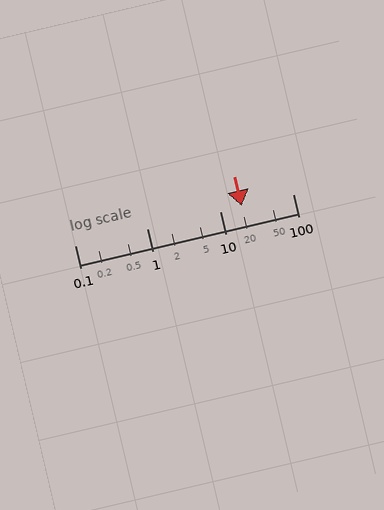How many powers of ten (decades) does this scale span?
The scale spans 3 decades, from 0.1 to 100.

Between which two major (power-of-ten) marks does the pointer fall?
The pointer is between 10 and 100.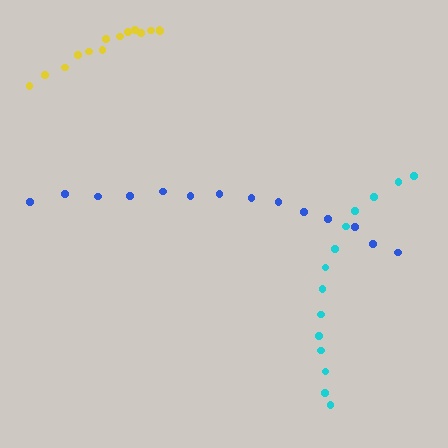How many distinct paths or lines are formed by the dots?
There are 3 distinct paths.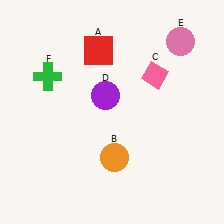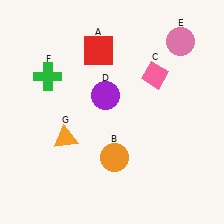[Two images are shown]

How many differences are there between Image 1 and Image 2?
There is 1 difference between the two images.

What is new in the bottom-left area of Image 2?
An orange triangle (G) was added in the bottom-left area of Image 2.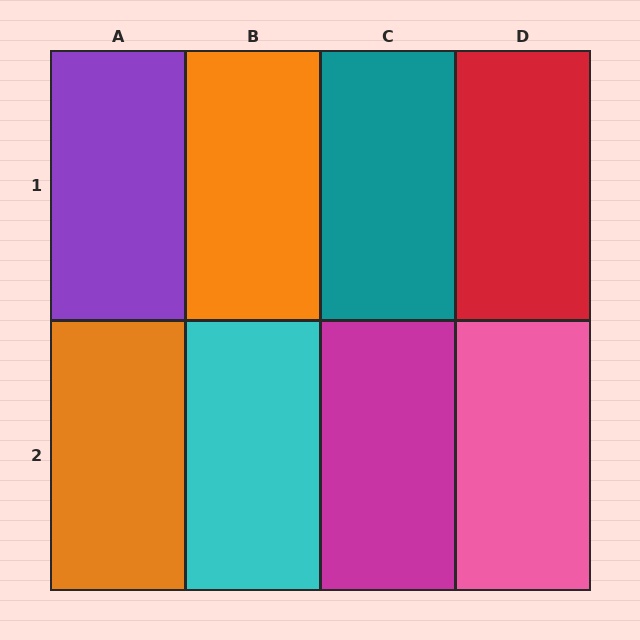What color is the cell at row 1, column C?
Teal.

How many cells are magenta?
1 cell is magenta.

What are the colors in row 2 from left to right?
Orange, cyan, magenta, pink.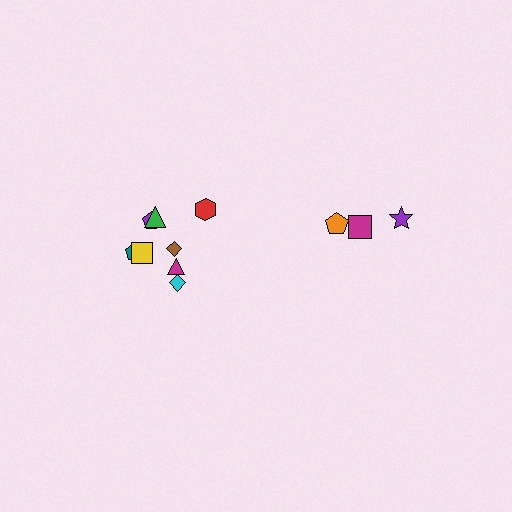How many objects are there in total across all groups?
There are 11 objects.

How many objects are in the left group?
There are 8 objects.